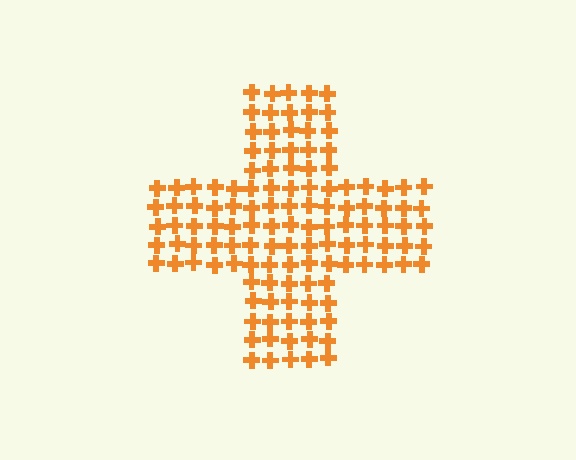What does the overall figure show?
The overall figure shows a cross.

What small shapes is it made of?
It is made of small crosses.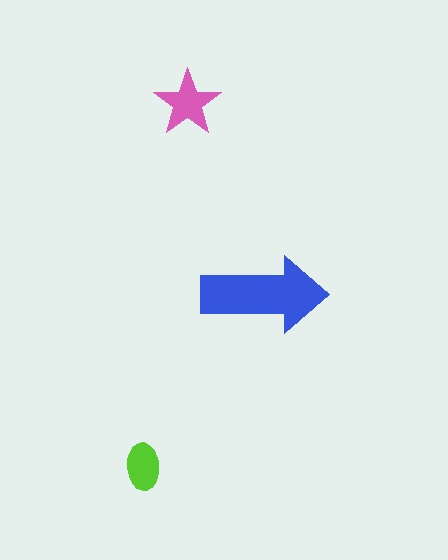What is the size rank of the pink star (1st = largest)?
2nd.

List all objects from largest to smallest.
The blue arrow, the pink star, the lime ellipse.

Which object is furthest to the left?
The lime ellipse is leftmost.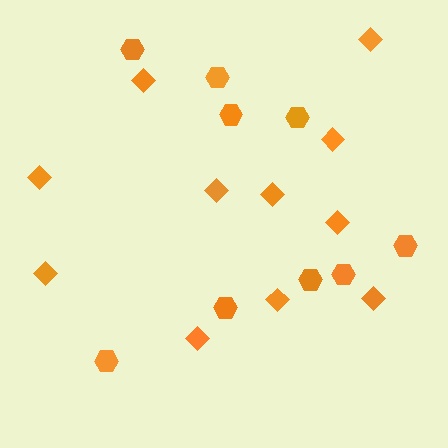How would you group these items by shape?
There are 2 groups: one group of diamonds (11) and one group of hexagons (9).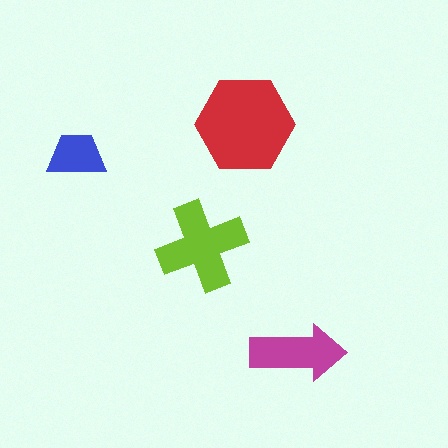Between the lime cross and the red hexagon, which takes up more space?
The red hexagon.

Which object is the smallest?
The blue trapezoid.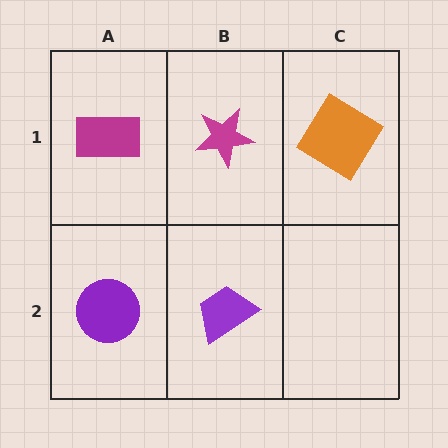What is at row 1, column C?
An orange diamond.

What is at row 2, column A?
A purple circle.